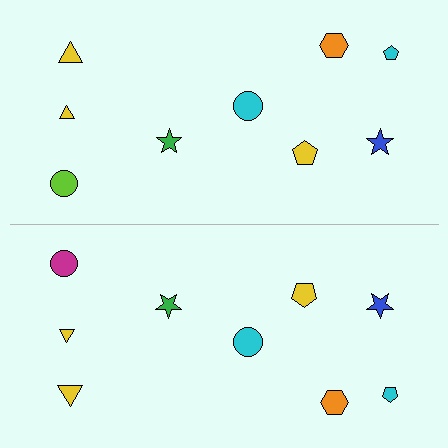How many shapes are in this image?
There are 18 shapes in this image.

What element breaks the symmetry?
The magenta circle on the bottom side breaks the symmetry — its mirror counterpart is lime.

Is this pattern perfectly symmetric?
No, the pattern is not perfectly symmetric. The magenta circle on the bottom side breaks the symmetry — its mirror counterpart is lime.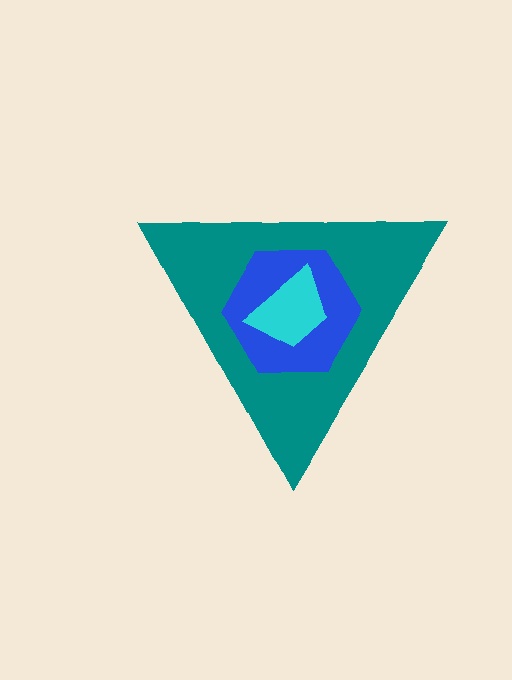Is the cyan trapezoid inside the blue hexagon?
Yes.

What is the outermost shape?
The teal triangle.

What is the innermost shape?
The cyan trapezoid.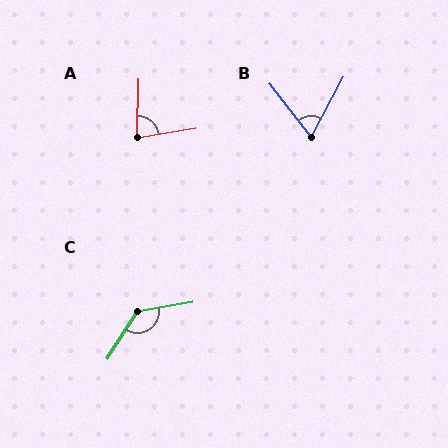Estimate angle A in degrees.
Approximately 79 degrees.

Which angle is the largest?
C, at approximately 132 degrees.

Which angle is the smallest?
B, at approximately 66 degrees.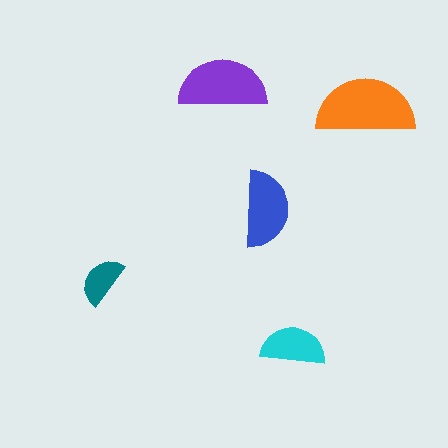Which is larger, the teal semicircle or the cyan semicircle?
The cyan one.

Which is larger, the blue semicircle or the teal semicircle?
The blue one.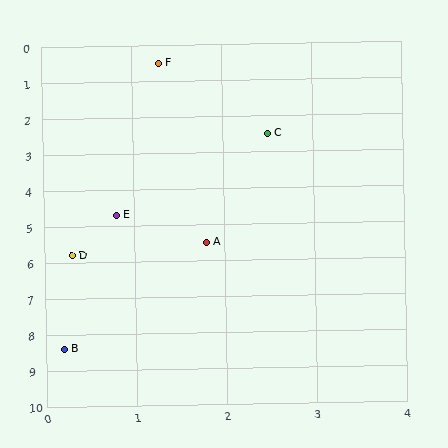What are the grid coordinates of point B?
Point B is at approximately (0.2, 8.4).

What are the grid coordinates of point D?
Point D is at approximately (0.3, 5.8).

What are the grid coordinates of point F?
Point F is at approximately (1.3, 0.5).